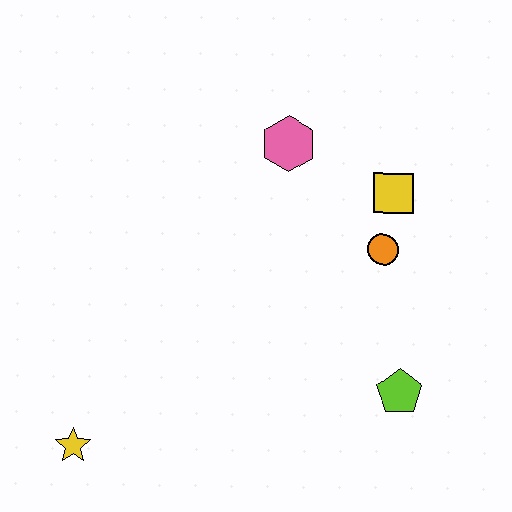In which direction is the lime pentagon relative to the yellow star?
The lime pentagon is to the right of the yellow star.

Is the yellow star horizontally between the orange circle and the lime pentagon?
No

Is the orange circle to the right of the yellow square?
No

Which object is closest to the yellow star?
The lime pentagon is closest to the yellow star.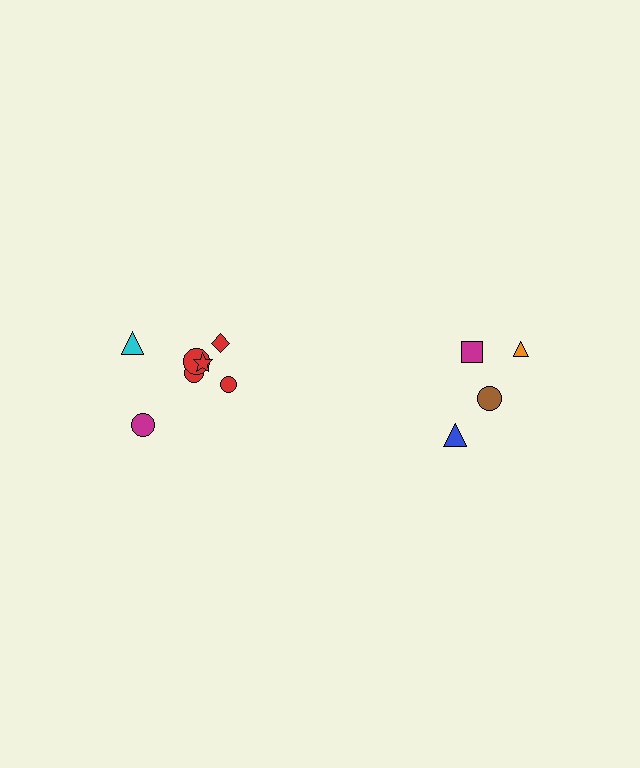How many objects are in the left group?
There are 7 objects.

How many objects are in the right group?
There are 4 objects.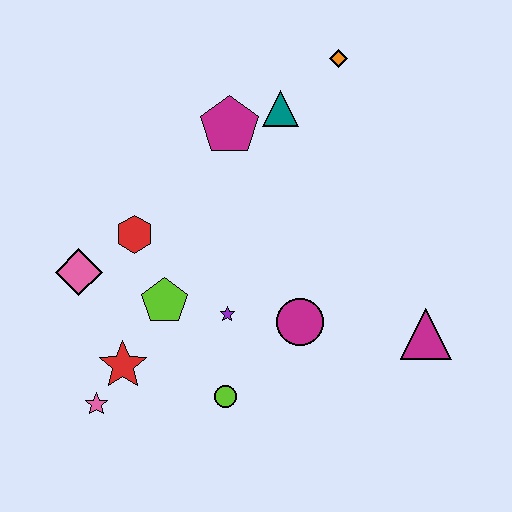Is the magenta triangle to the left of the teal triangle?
No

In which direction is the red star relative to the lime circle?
The red star is to the left of the lime circle.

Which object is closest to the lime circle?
The purple star is closest to the lime circle.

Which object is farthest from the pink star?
The orange diamond is farthest from the pink star.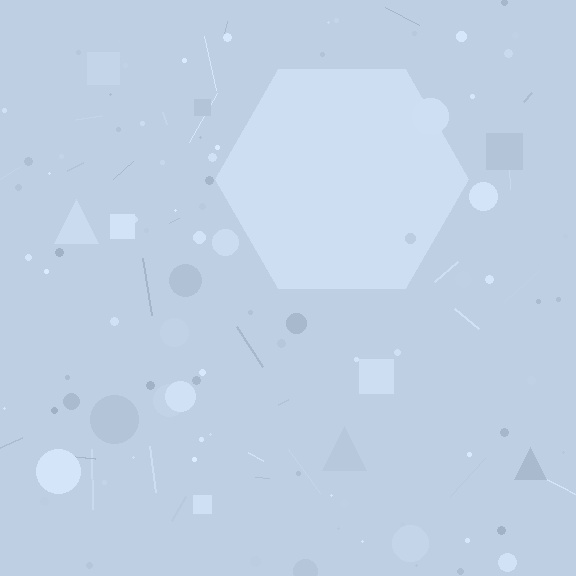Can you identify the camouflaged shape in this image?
The camouflaged shape is a hexagon.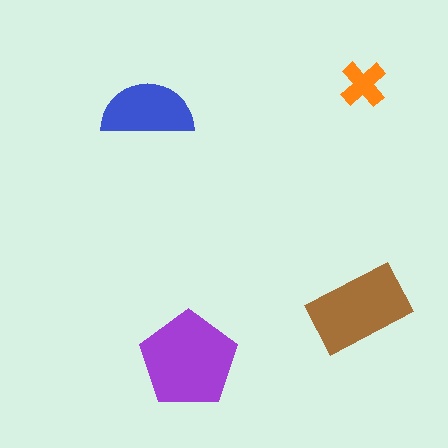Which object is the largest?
The purple pentagon.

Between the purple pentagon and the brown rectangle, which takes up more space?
The purple pentagon.